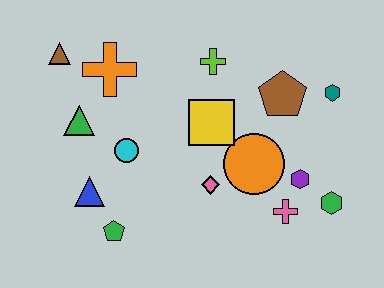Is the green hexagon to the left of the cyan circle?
No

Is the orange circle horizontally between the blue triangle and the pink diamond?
No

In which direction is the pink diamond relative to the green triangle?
The pink diamond is to the right of the green triangle.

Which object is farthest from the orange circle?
The brown triangle is farthest from the orange circle.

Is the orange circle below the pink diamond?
No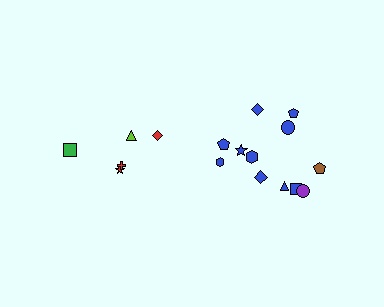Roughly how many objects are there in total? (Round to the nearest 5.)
Roughly 15 objects in total.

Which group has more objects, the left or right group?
The right group.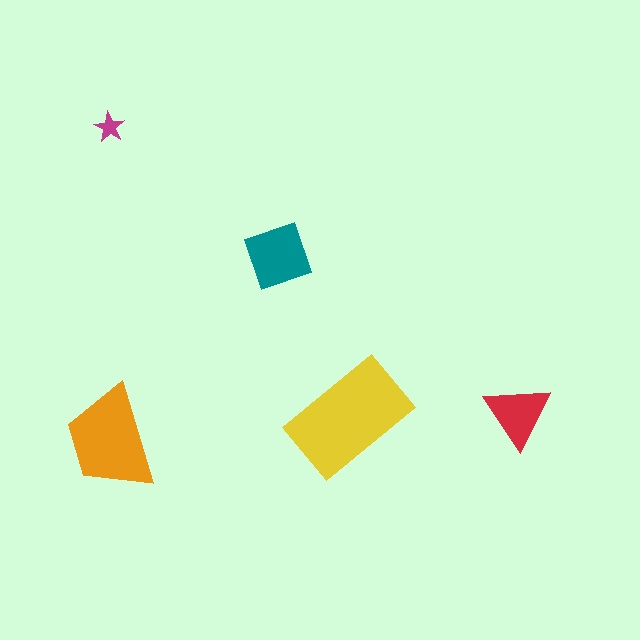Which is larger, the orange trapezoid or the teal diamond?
The orange trapezoid.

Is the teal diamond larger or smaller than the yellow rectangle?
Smaller.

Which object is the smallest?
The magenta star.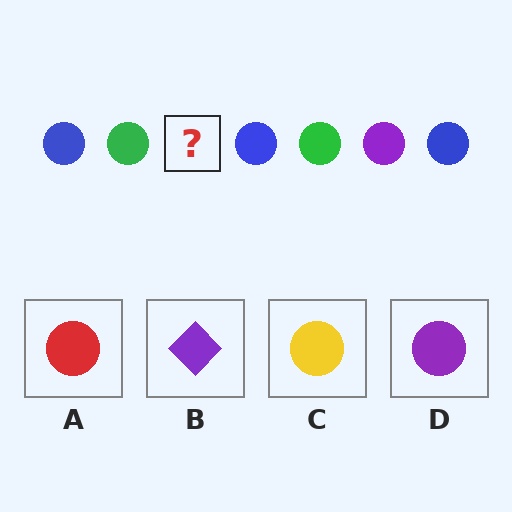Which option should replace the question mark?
Option D.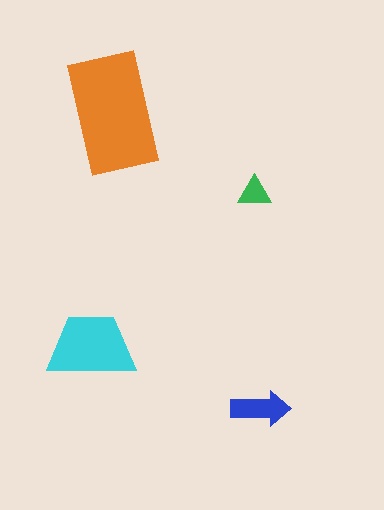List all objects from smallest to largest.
The green triangle, the blue arrow, the cyan trapezoid, the orange rectangle.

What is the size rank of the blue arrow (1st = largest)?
3rd.